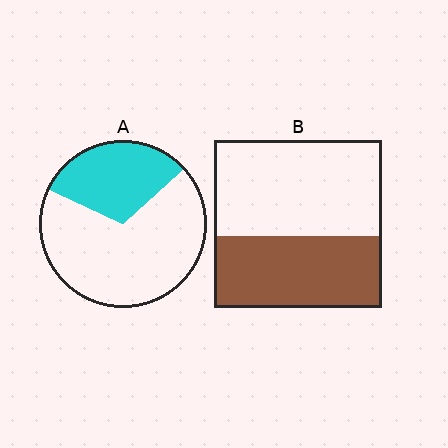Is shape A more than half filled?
No.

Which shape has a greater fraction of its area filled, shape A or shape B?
Shape B.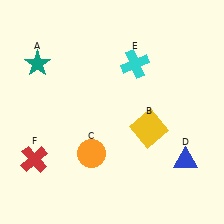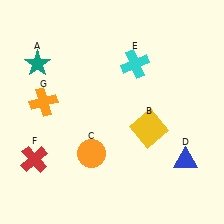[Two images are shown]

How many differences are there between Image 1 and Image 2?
There is 1 difference between the two images.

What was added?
An orange cross (G) was added in Image 2.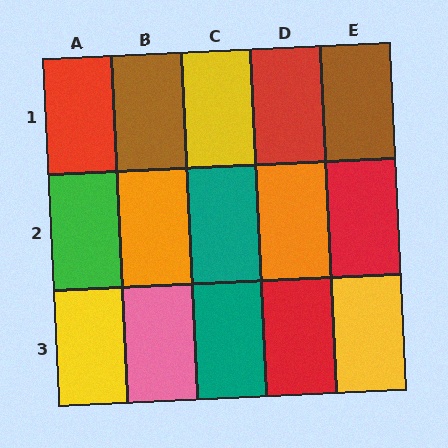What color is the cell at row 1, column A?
Red.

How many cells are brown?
2 cells are brown.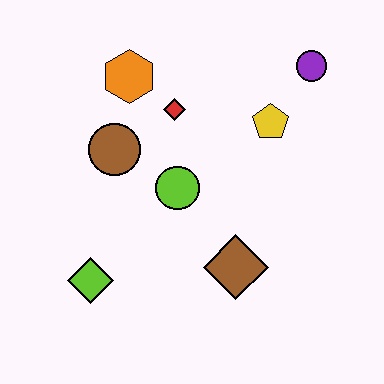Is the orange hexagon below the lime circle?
No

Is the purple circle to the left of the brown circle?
No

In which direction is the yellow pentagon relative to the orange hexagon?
The yellow pentagon is to the right of the orange hexagon.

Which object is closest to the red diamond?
The orange hexagon is closest to the red diamond.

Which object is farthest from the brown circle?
The purple circle is farthest from the brown circle.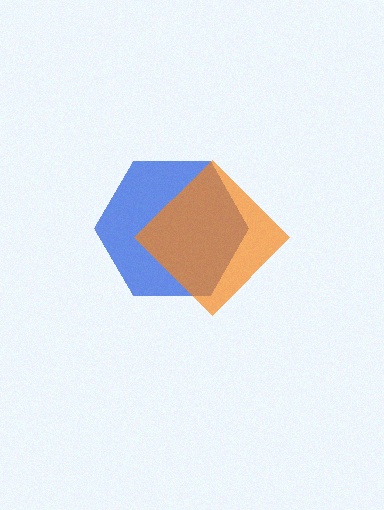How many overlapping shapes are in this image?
There are 2 overlapping shapes in the image.